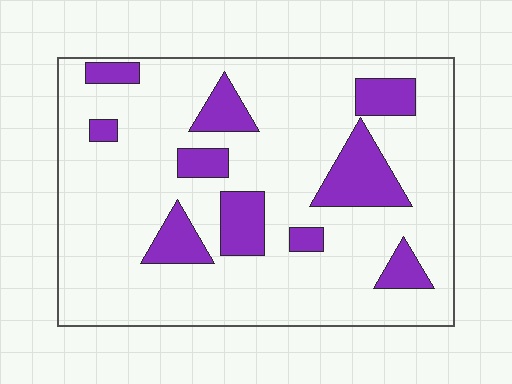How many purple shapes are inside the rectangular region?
10.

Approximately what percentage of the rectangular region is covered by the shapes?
Approximately 20%.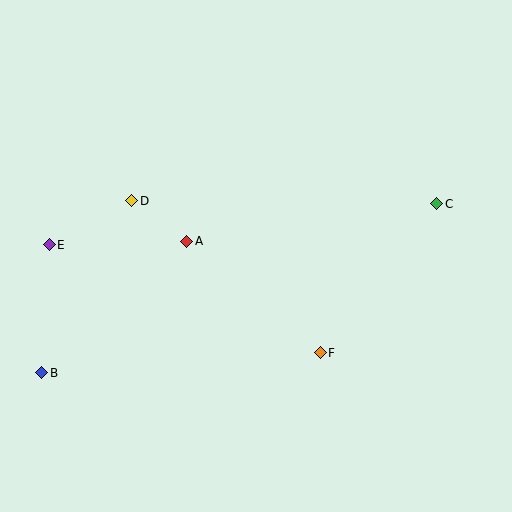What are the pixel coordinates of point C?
Point C is at (437, 204).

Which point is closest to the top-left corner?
Point D is closest to the top-left corner.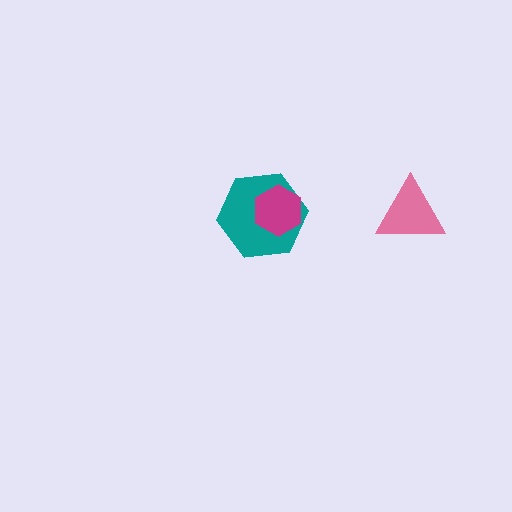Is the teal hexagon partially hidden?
Yes, it is partially covered by another shape.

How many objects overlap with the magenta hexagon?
1 object overlaps with the magenta hexagon.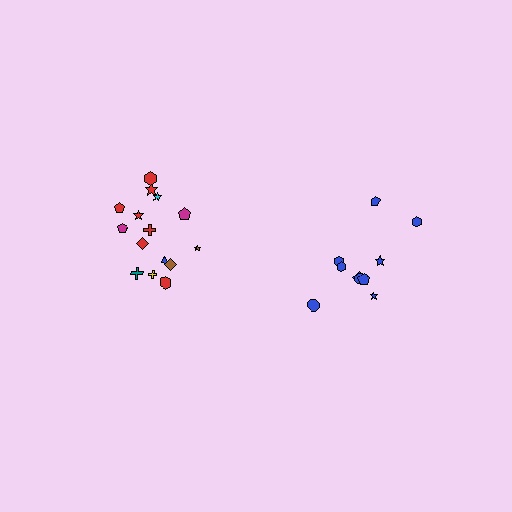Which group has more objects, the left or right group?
The left group.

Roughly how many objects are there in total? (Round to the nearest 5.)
Roughly 25 objects in total.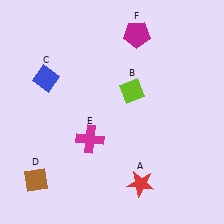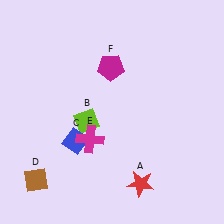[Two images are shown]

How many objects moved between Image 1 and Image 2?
3 objects moved between the two images.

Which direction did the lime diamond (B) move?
The lime diamond (B) moved left.